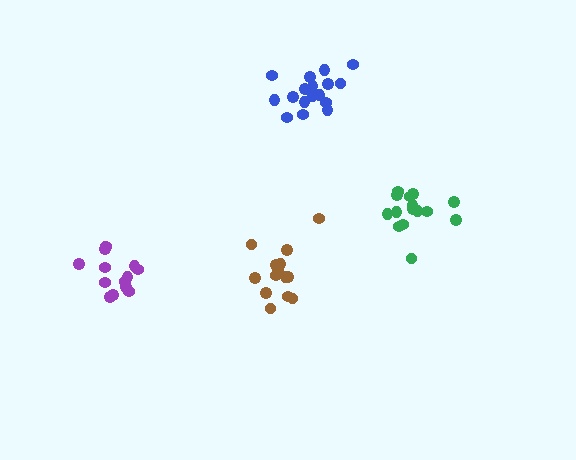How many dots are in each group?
Group 1: 17 dots, Group 2: 14 dots, Group 3: 16 dots, Group 4: 14 dots (61 total).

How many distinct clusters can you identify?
There are 4 distinct clusters.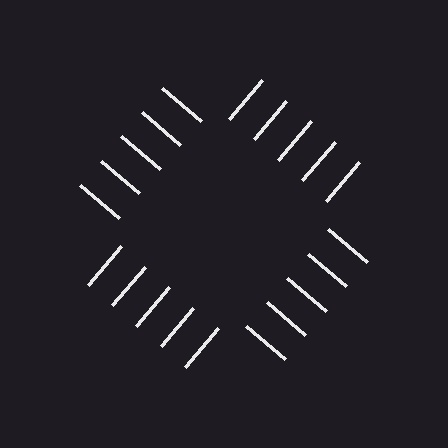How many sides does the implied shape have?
4 sides — the line-ends trace a square.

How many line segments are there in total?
20 — 5 along each of the 4 edges.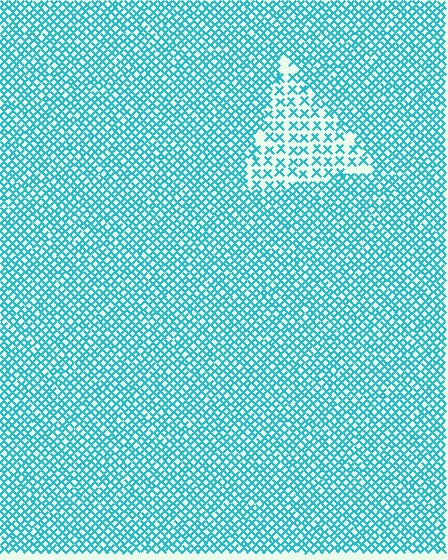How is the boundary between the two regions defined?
The boundary is defined by a change in element density (approximately 2.1x ratio). All elements are the same color, size, and shape.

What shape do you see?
I see a triangle.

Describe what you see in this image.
The image contains small cyan elements arranged at two different densities. A triangle-shaped region is visible where the elements are less densely packed than the surrounding area.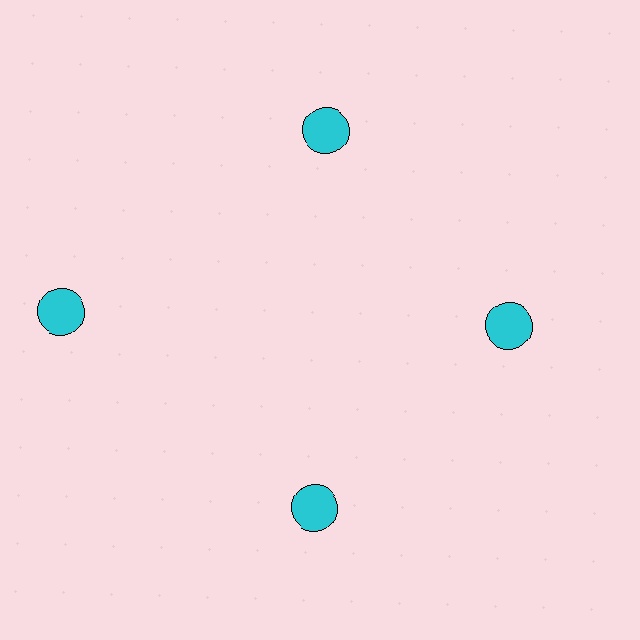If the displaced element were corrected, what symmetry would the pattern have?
It would have 4-fold rotational symmetry — the pattern would map onto itself every 90 degrees.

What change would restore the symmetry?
The symmetry would be restored by moving it inward, back onto the ring so that all 4 circles sit at equal angles and equal distance from the center.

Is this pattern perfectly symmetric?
No. The 4 cyan circles are arranged in a ring, but one element near the 9 o'clock position is pushed outward from the center, breaking the 4-fold rotational symmetry.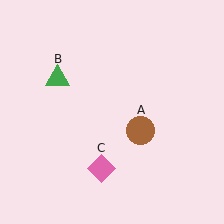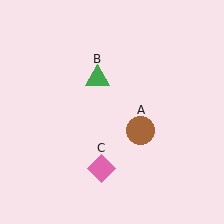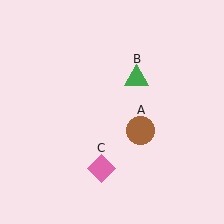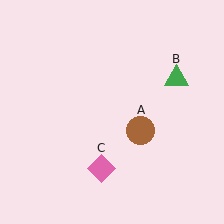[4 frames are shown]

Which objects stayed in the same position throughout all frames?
Brown circle (object A) and pink diamond (object C) remained stationary.